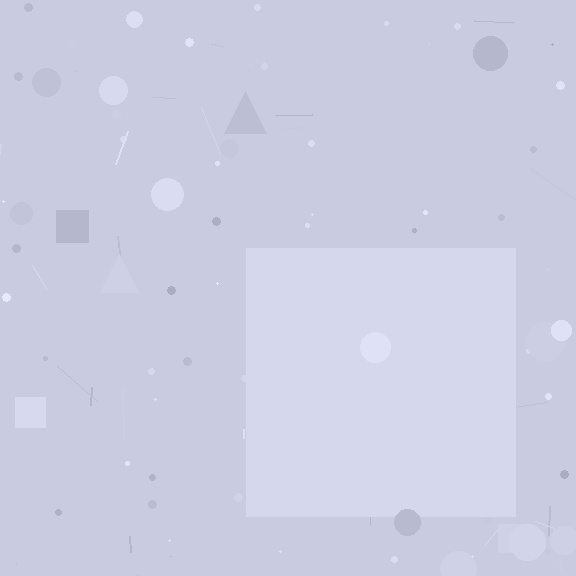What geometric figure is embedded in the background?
A square is embedded in the background.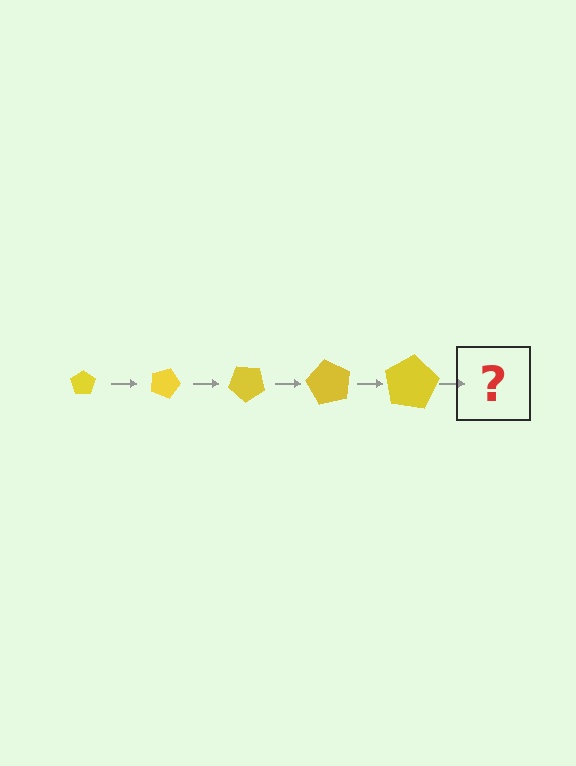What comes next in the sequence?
The next element should be a pentagon, larger than the previous one and rotated 100 degrees from the start.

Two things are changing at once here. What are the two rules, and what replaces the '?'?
The two rules are that the pentagon grows larger each step and it rotates 20 degrees each step. The '?' should be a pentagon, larger than the previous one and rotated 100 degrees from the start.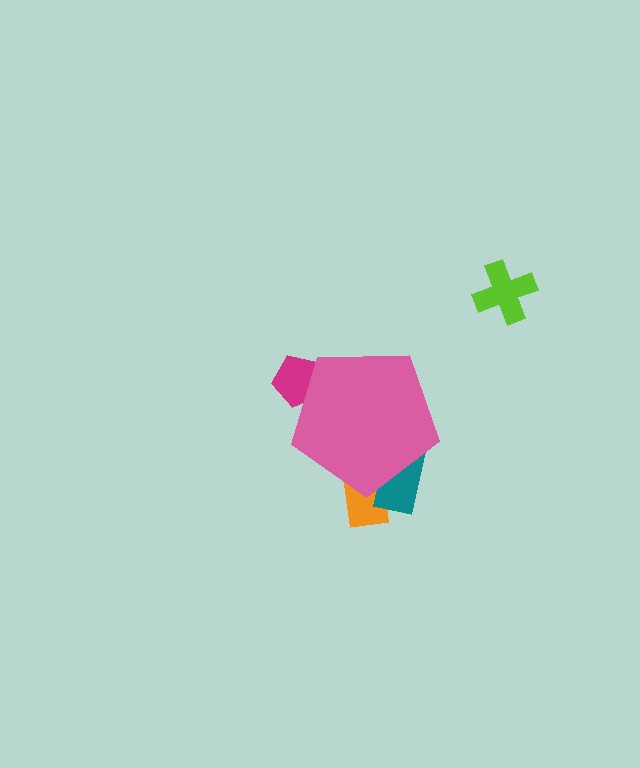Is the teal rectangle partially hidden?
Yes, the teal rectangle is partially hidden behind the pink pentagon.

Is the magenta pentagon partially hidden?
Yes, the magenta pentagon is partially hidden behind the pink pentagon.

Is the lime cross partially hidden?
No, the lime cross is fully visible.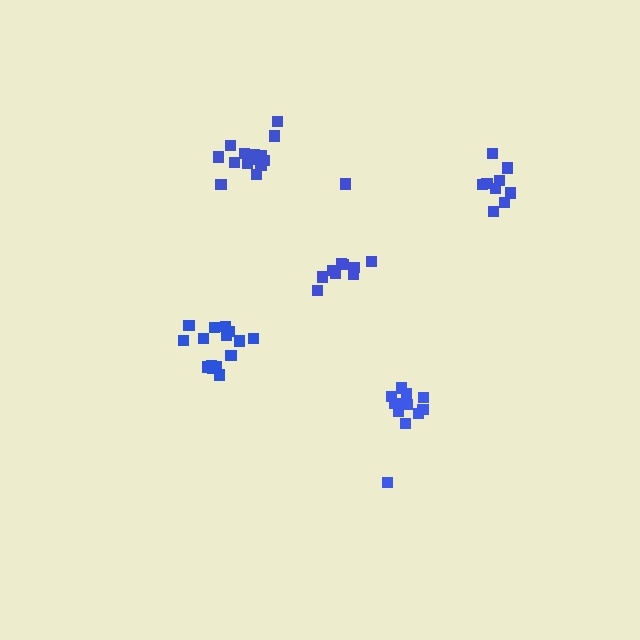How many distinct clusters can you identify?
There are 5 distinct clusters.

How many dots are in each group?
Group 1: 12 dots, Group 2: 15 dots, Group 3: 10 dots, Group 4: 14 dots, Group 5: 9 dots (60 total).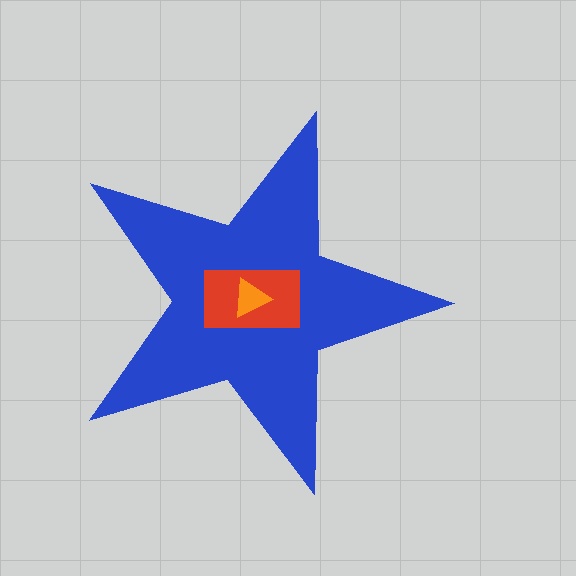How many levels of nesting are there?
3.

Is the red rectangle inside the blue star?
Yes.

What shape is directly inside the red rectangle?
The orange triangle.